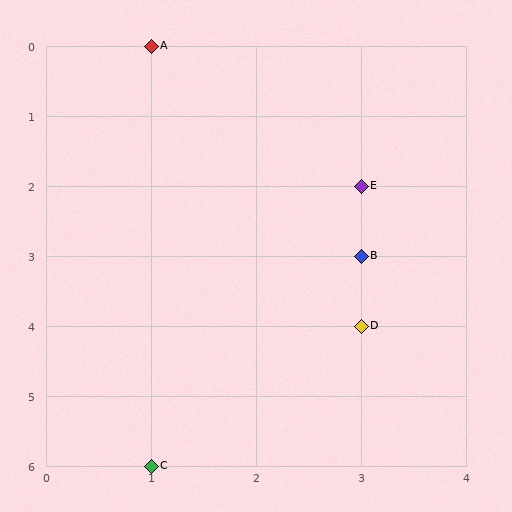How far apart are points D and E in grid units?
Points D and E are 2 rows apart.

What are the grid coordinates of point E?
Point E is at grid coordinates (3, 2).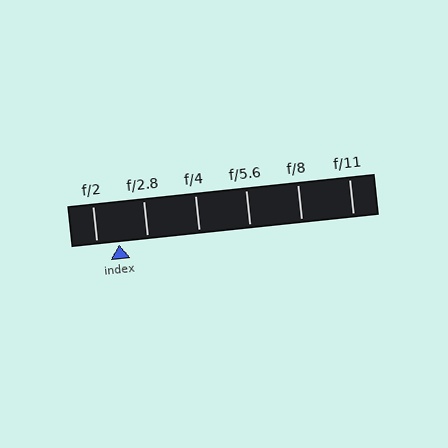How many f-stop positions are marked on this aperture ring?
There are 6 f-stop positions marked.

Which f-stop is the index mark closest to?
The index mark is closest to f/2.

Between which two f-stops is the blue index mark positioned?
The index mark is between f/2 and f/2.8.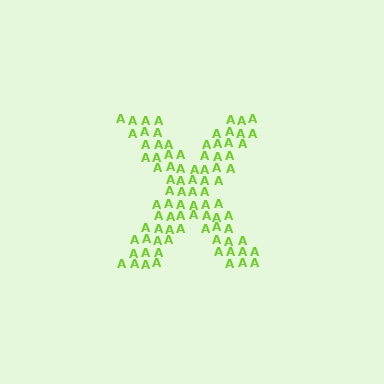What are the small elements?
The small elements are letter A's.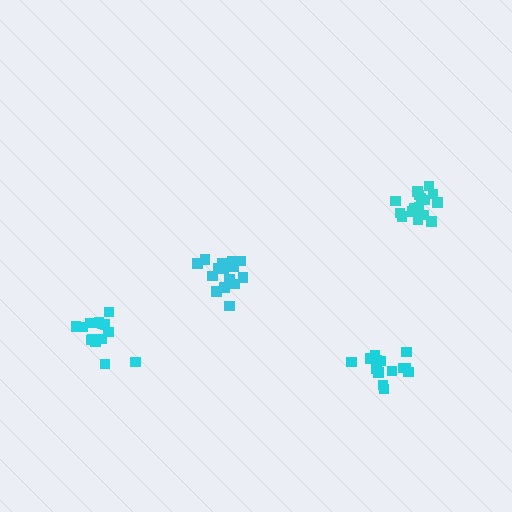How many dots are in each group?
Group 1: 17 dots, Group 2: 18 dots, Group 3: 14 dots, Group 4: 14 dots (63 total).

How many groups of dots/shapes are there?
There are 4 groups.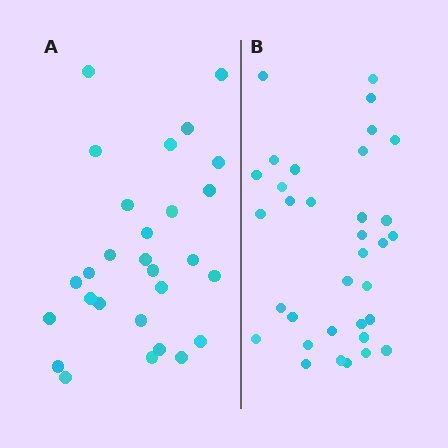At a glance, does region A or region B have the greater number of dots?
Region B (the right region) has more dots.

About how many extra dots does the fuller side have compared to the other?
Region B has about 6 more dots than region A.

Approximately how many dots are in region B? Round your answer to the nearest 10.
About 30 dots. (The exact count is 34, which rounds to 30.)